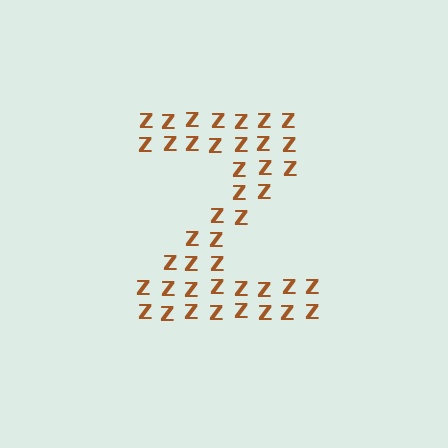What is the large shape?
The large shape is the letter Z.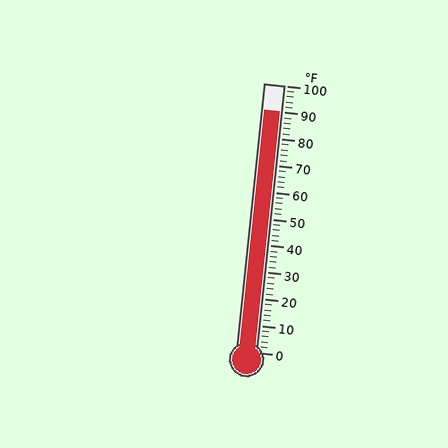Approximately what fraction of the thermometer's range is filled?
The thermometer is filled to approximately 90% of its range.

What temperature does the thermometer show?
The thermometer shows approximately 90°F.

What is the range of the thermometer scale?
The thermometer scale ranges from 0°F to 100°F.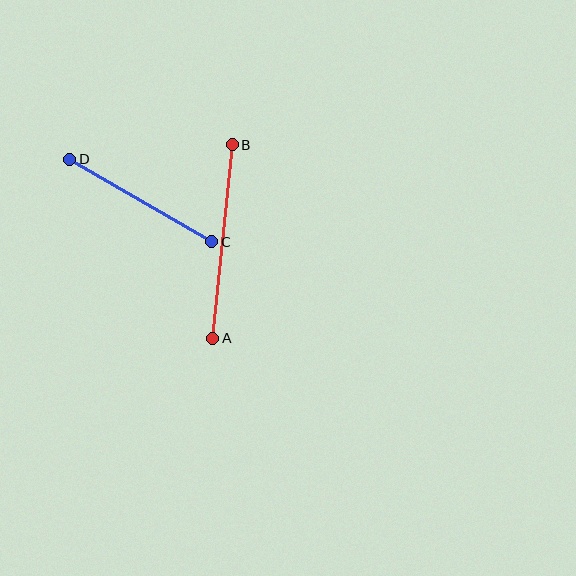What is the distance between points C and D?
The distance is approximately 164 pixels.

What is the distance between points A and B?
The distance is approximately 194 pixels.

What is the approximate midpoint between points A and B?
The midpoint is at approximately (222, 241) pixels.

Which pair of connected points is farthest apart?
Points A and B are farthest apart.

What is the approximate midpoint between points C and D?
The midpoint is at approximately (141, 200) pixels.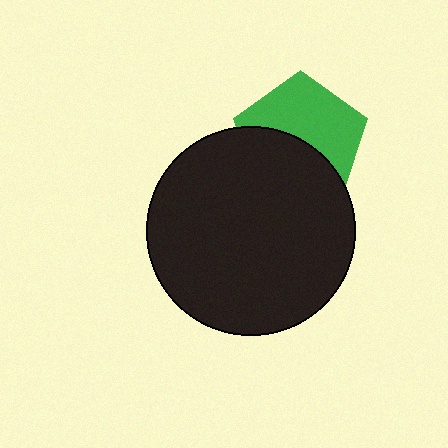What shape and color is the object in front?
The object in front is a black circle.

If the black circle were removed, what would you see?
You would see the complete green pentagon.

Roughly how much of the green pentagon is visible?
About half of it is visible (roughly 54%).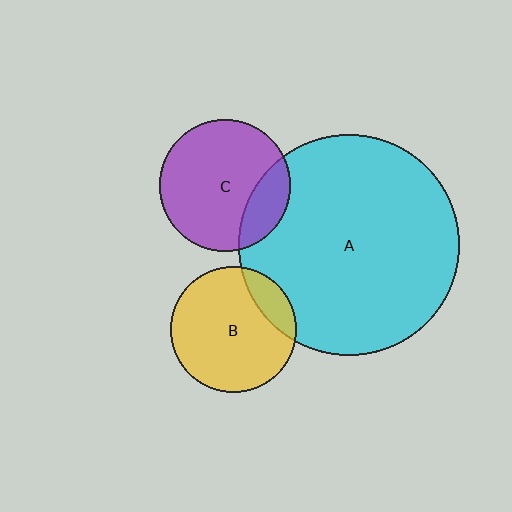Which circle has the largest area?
Circle A (cyan).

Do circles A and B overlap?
Yes.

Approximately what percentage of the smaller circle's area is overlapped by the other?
Approximately 15%.